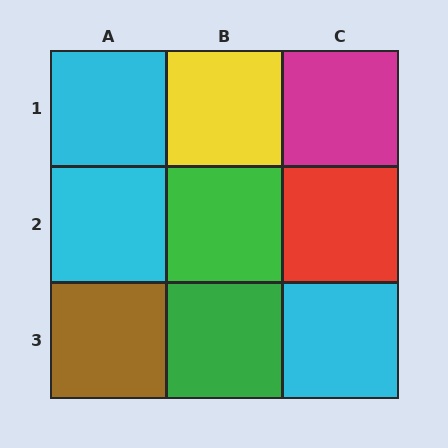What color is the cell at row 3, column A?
Brown.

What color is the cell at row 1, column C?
Magenta.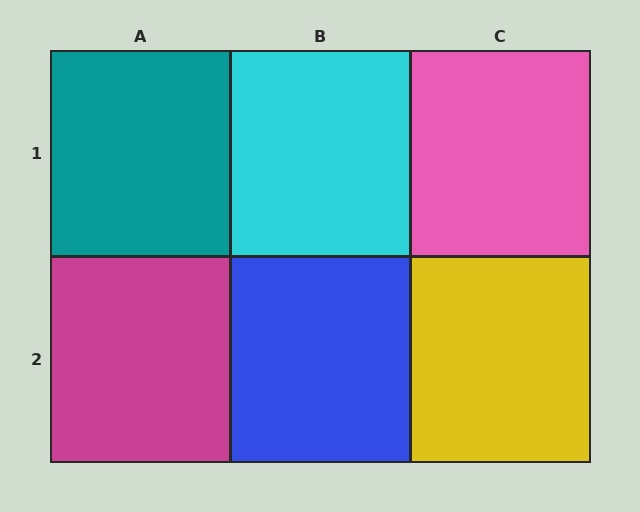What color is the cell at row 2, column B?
Blue.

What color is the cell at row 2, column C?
Yellow.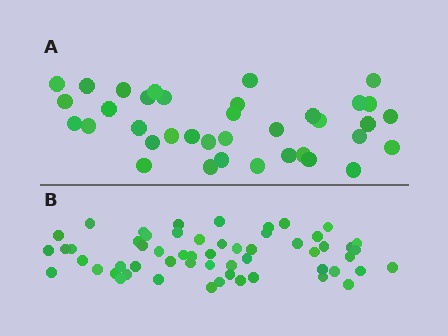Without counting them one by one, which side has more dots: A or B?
Region B (the bottom region) has more dots.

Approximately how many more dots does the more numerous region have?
Region B has approximately 20 more dots than region A.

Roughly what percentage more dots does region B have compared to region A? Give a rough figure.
About 55% more.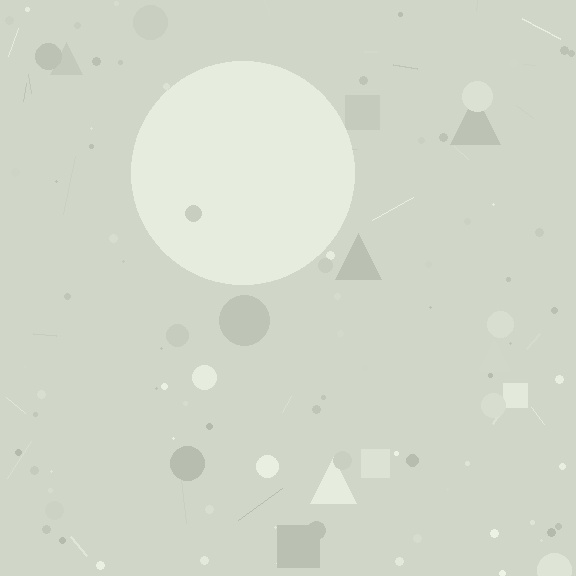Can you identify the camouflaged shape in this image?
The camouflaged shape is a circle.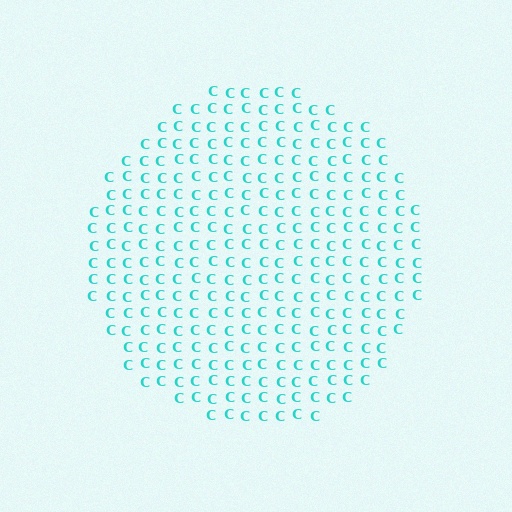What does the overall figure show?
The overall figure shows a circle.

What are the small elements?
The small elements are letter C's.